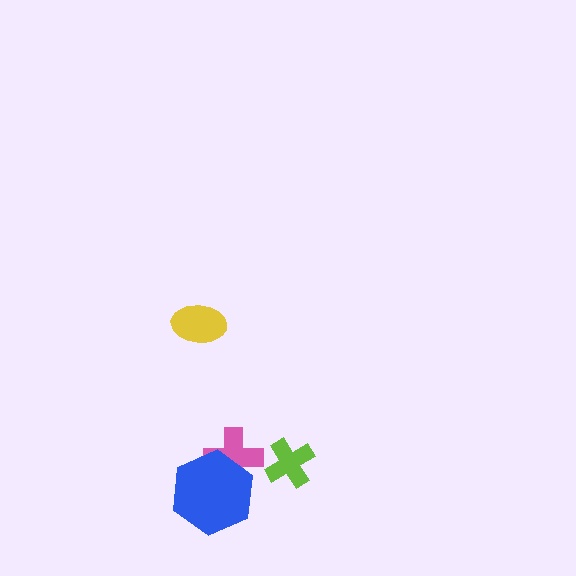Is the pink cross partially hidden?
Yes, it is partially covered by another shape.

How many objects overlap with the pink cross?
1 object overlaps with the pink cross.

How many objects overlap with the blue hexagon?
1 object overlaps with the blue hexagon.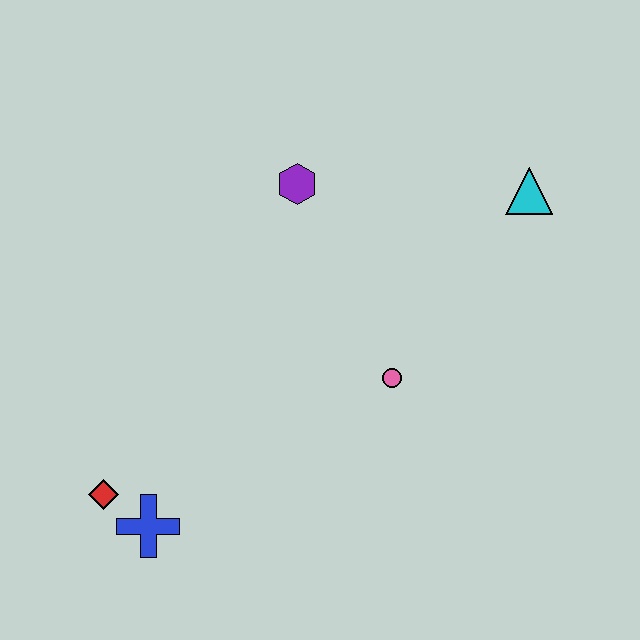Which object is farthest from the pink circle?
The red diamond is farthest from the pink circle.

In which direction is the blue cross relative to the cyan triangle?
The blue cross is to the left of the cyan triangle.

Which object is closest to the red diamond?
The blue cross is closest to the red diamond.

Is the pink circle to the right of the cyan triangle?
No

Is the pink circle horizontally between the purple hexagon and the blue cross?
No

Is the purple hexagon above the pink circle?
Yes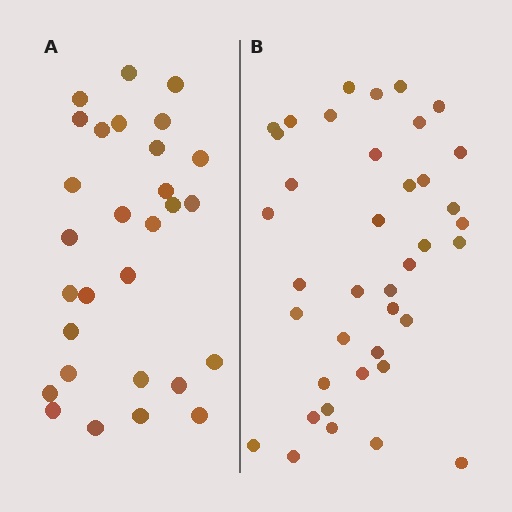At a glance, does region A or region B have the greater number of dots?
Region B (the right region) has more dots.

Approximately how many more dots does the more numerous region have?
Region B has roughly 10 or so more dots than region A.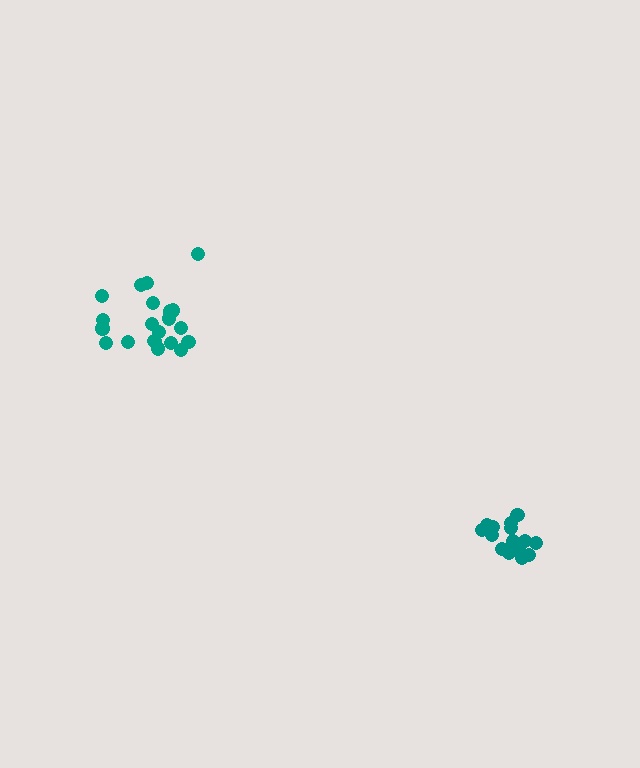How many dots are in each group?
Group 1: 16 dots, Group 2: 20 dots (36 total).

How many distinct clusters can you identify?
There are 2 distinct clusters.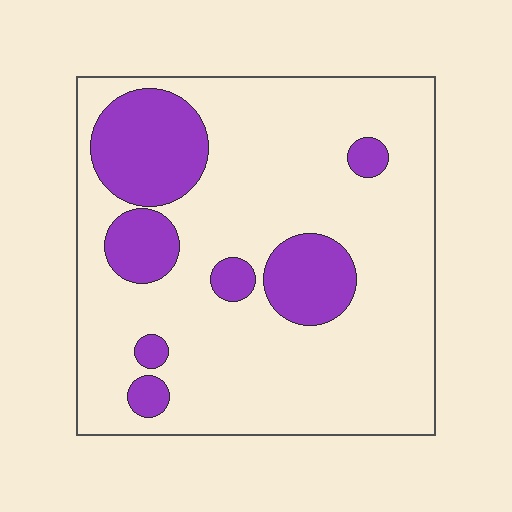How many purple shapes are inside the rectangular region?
7.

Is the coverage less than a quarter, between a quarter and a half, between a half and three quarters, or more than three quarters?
Less than a quarter.